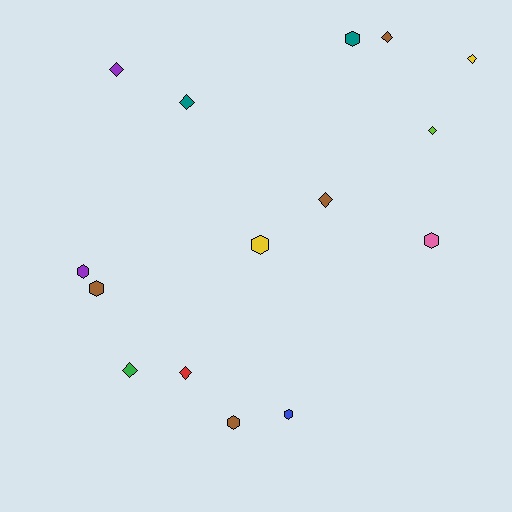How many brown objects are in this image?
There are 4 brown objects.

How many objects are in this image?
There are 15 objects.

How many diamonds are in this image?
There are 8 diamonds.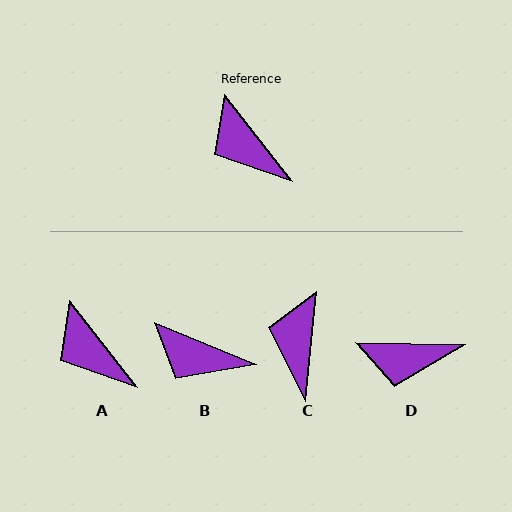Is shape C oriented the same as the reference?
No, it is off by about 44 degrees.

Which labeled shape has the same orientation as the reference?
A.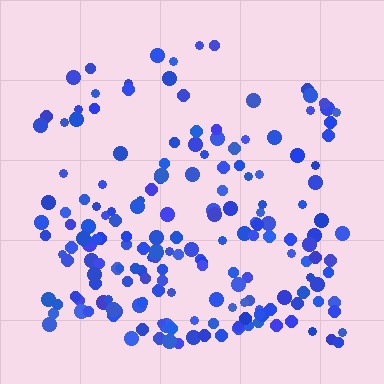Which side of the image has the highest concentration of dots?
The bottom.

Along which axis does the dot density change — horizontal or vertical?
Vertical.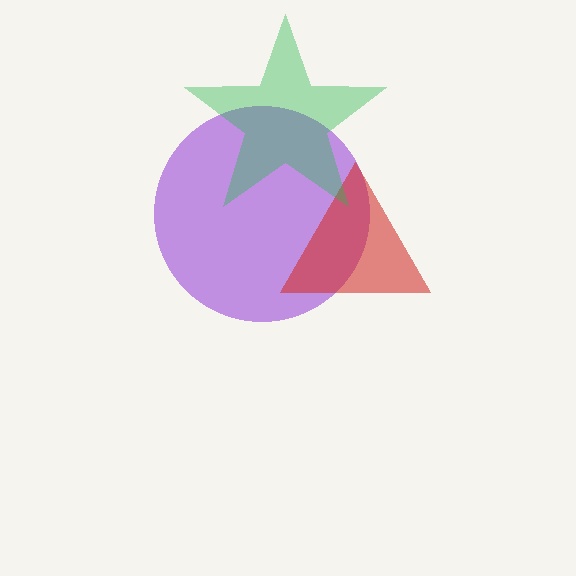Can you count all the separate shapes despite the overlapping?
Yes, there are 3 separate shapes.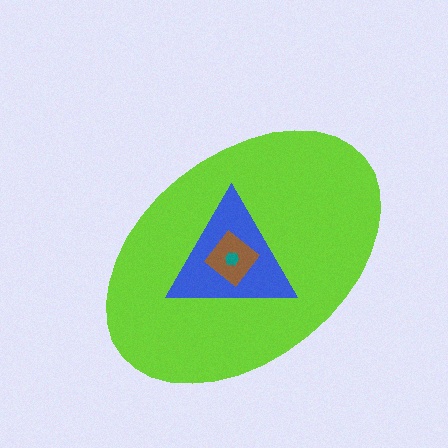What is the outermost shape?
The lime ellipse.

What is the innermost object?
The teal hexagon.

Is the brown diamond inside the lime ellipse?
Yes.